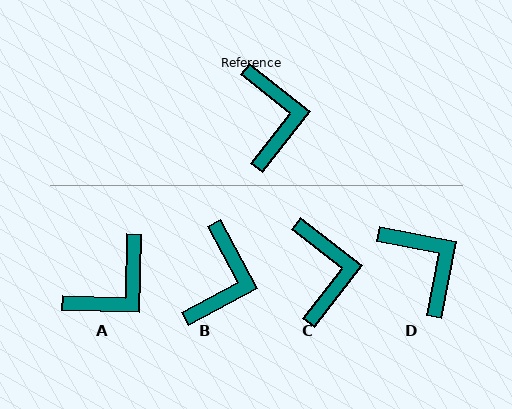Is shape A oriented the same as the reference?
No, it is off by about 53 degrees.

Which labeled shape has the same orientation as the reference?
C.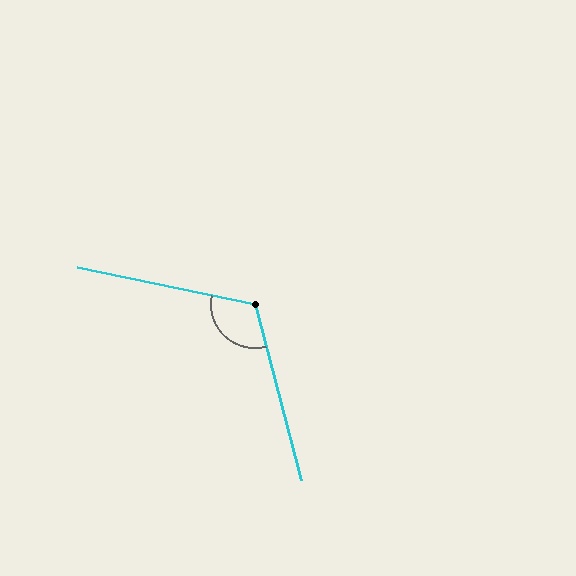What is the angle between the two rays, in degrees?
Approximately 116 degrees.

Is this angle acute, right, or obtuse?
It is obtuse.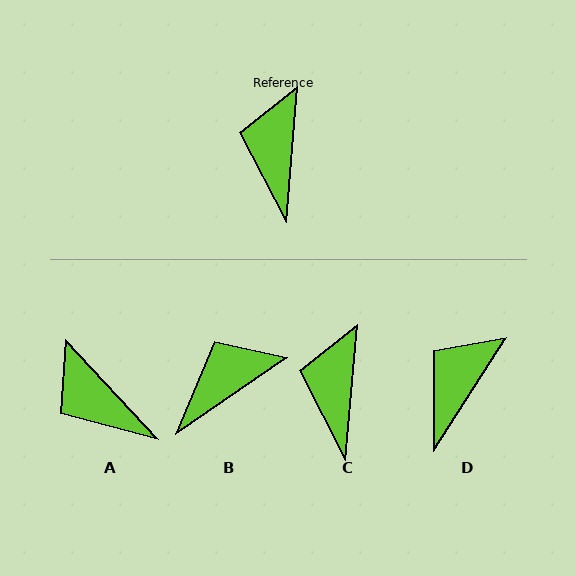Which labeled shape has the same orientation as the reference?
C.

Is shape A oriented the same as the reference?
No, it is off by about 48 degrees.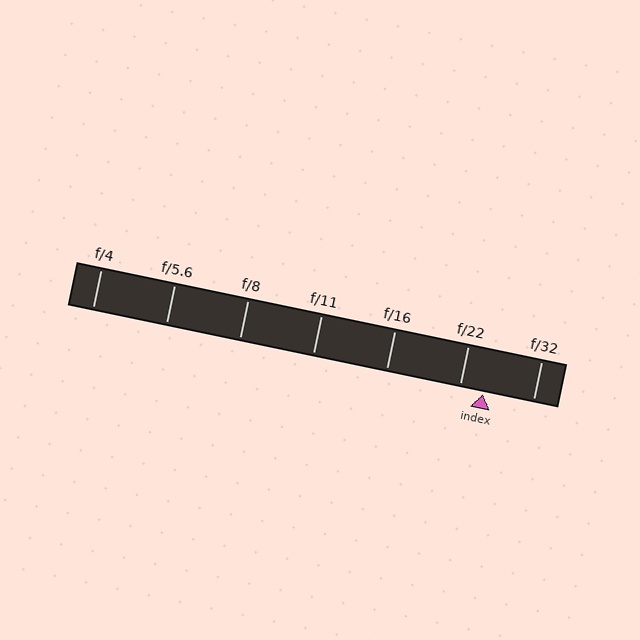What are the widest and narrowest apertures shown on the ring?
The widest aperture shown is f/4 and the narrowest is f/32.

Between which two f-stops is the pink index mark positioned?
The index mark is between f/22 and f/32.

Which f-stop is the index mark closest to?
The index mark is closest to f/22.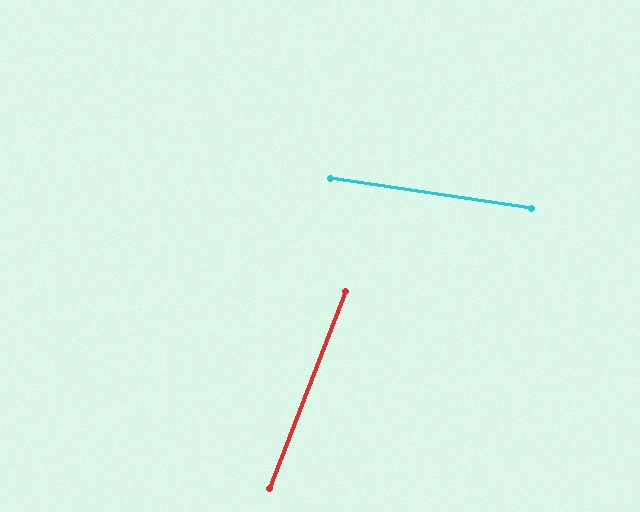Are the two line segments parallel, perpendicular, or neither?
Neither parallel nor perpendicular — they differ by about 78°.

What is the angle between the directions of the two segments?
Approximately 78 degrees.